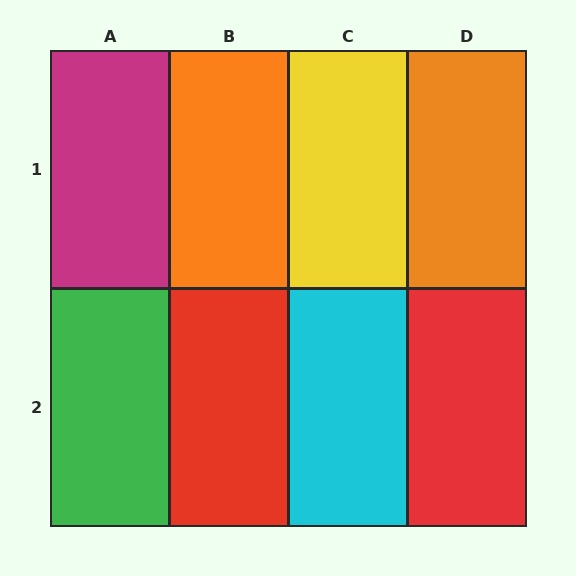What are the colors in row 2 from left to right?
Green, red, cyan, red.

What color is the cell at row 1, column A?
Magenta.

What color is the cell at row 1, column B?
Orange.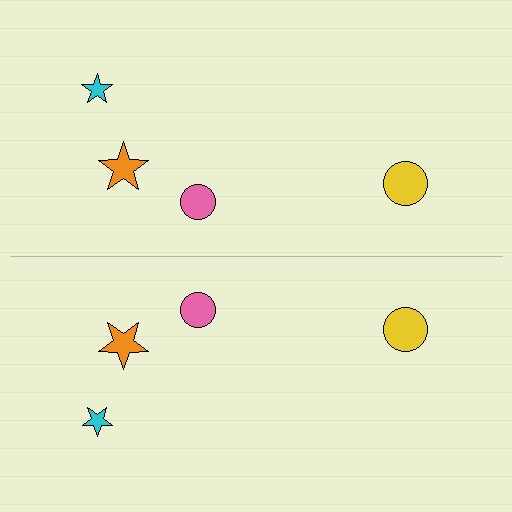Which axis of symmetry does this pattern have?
The pattern has a horizontal axis of symmetry running through the center of the image.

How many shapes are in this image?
There are 8 shapes in this image.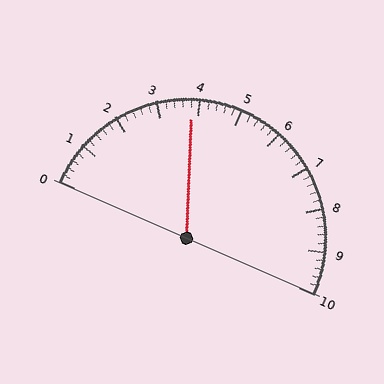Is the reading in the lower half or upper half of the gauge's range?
The reading is in the lower half of the range (0 to 10).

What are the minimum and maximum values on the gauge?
The gauge ranges from 0 to 10.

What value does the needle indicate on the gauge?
The needle indicates approximately 3.8.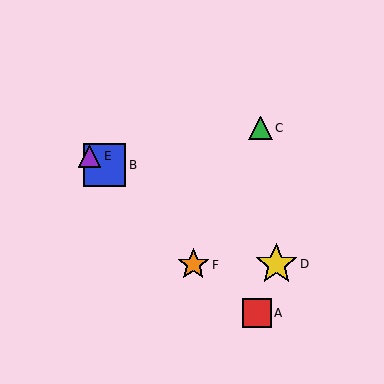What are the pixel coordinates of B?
Object B is at (105, 165).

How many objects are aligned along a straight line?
3 objects (B, D, E) are aligned along a straight line.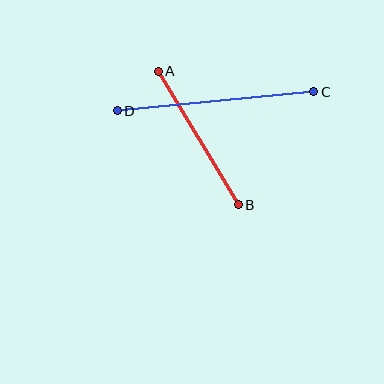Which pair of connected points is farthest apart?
Points C and D are farthest apart.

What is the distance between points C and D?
The distance is approximately 197 pixels.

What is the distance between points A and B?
The distance is approximately 156 pixels.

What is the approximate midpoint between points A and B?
The midpoint is at approximately (198, 138) pixels.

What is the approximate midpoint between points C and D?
The midpoint is at approximately (216, 101) pixels.